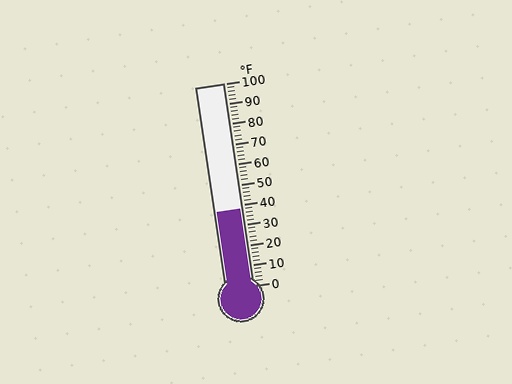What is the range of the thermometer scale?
The thermometer scale ranges from 0°F to 100°F.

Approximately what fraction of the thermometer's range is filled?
The thermometer is filled to approximately 40% of its range.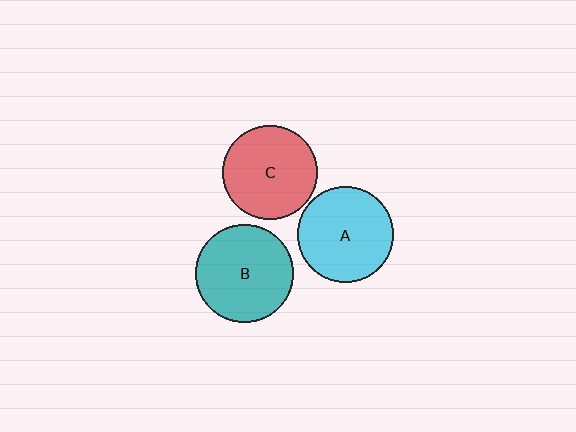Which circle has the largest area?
Circle B (teal).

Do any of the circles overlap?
No, none of the circles overlap.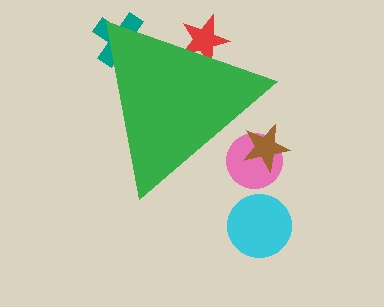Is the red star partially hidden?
Yes, the red star is partially hidden behind the green triangle.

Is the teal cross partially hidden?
Yes, the teal cross is partially hidden behind the green triangle.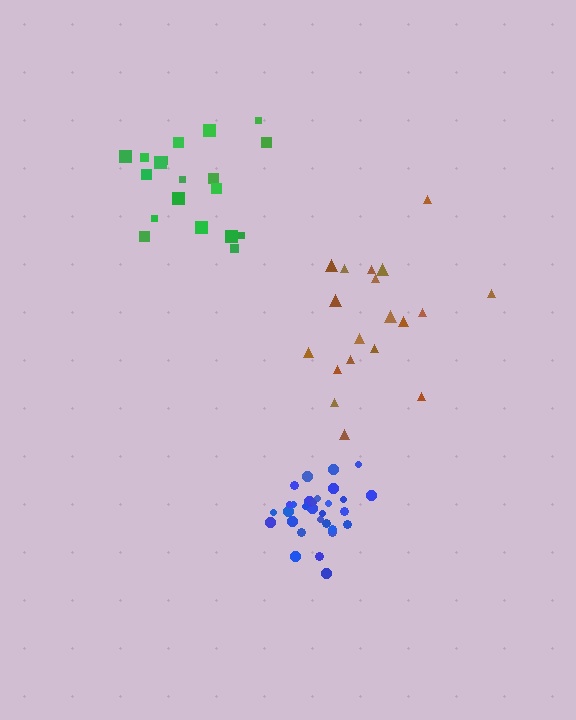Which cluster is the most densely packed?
Blue.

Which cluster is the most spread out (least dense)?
Brown.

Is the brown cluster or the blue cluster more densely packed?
Blue.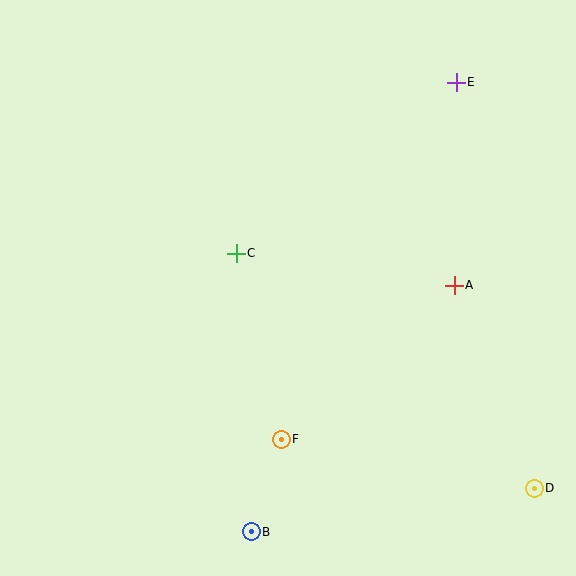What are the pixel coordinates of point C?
Point C is at (236, 253).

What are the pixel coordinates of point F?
Point F is at (281, 439).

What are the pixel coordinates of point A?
Point A is at (454, 285).